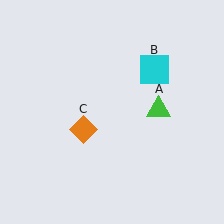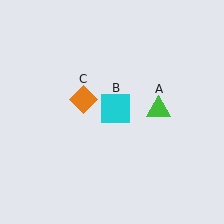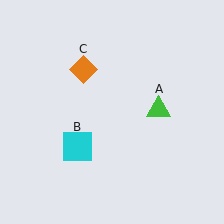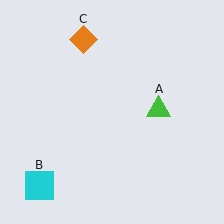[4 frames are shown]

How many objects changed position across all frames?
2 objects changed position: cyan square (object B), orange diamond (object C).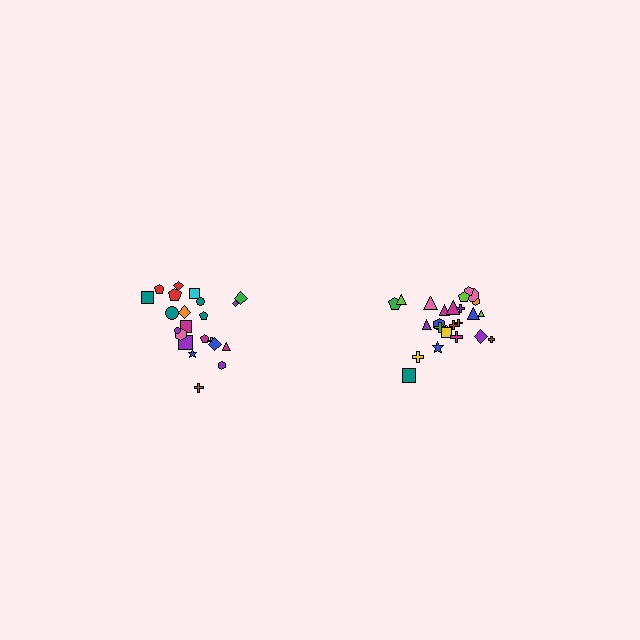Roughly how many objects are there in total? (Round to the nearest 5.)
Roughly 45 objects in total.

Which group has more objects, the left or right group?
The right group.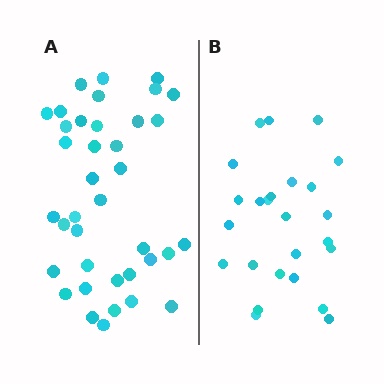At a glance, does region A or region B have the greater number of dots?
Region A (the left region) has more dots.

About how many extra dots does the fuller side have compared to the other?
Region A has approximately 15 more dots than region B.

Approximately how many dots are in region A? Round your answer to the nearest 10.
About 40 dots. (The exact count is 38, which rounds to 40.)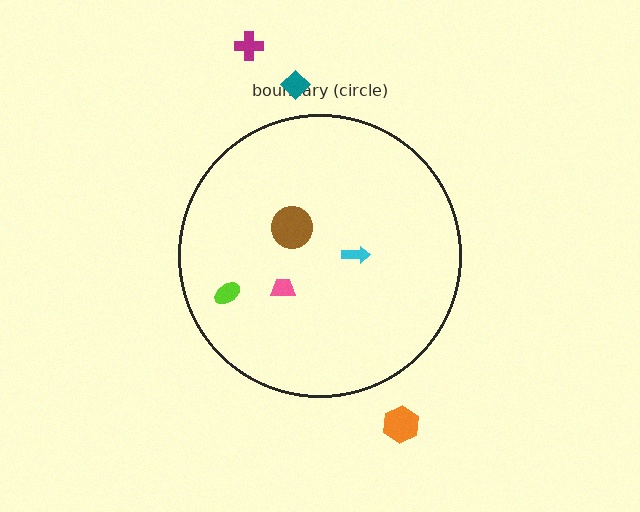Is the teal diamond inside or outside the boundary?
Outside.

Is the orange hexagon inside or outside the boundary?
Outside.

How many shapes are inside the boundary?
4 inside, 3 outside.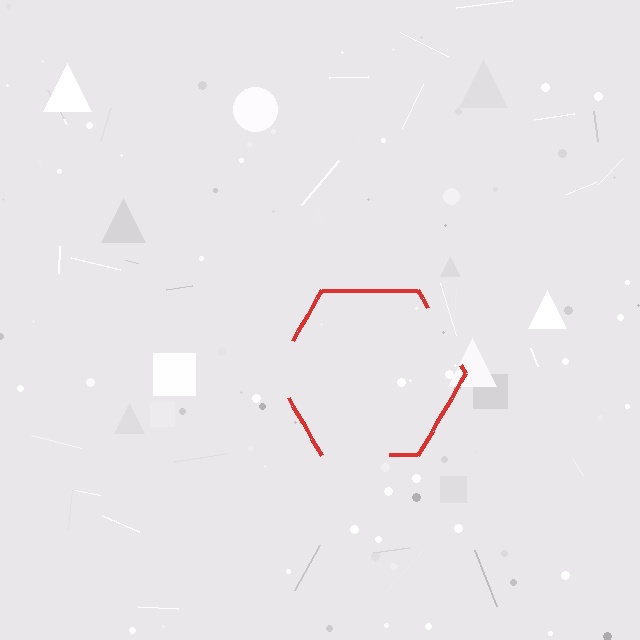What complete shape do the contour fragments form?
The contour fragments form a hexagon.